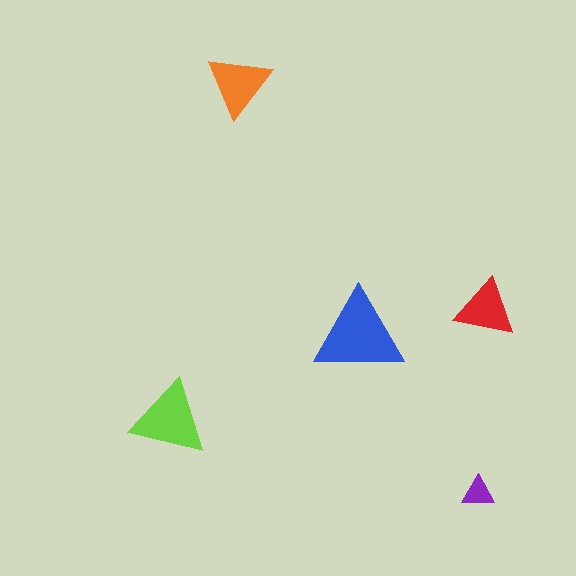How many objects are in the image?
There are 5 objects in the image.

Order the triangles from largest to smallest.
the blue one, the lime one, the orange one, the red one, the purple one.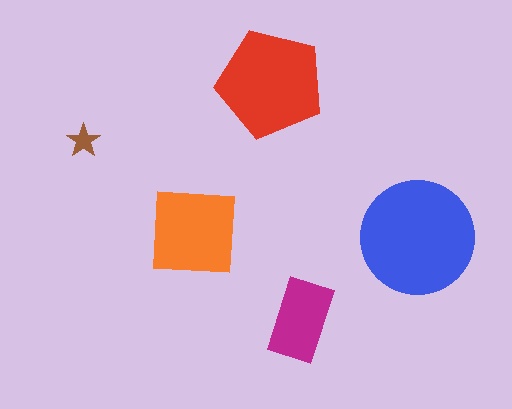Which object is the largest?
The blue circle.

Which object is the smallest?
The brown star.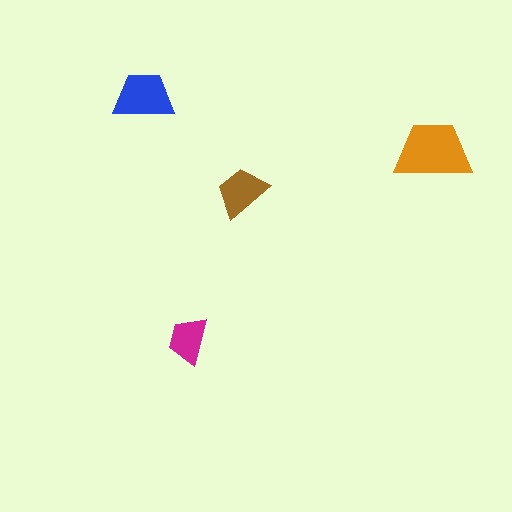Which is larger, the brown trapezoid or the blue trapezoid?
The blue one.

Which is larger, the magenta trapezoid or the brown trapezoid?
The brown one.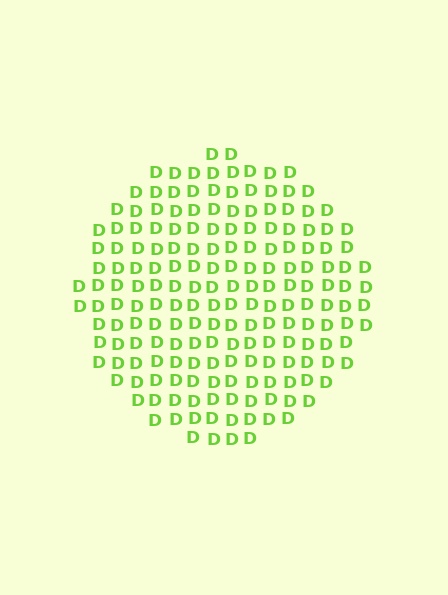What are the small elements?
The small elements are letter D's.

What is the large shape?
The large shape is a circle.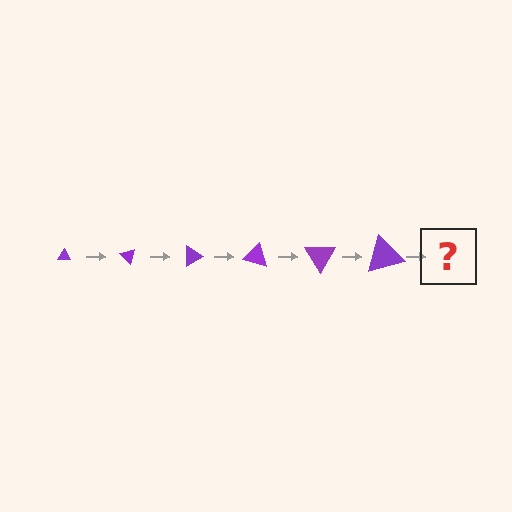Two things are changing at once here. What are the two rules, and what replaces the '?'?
The two rules are that the triangle grows larger each step and it rotates 45 degrees each step. The '?' should be a triangle, larger than the previous one and rotated 270 degrees from the start.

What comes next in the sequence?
The next element should be a triangle, larger than the previous one and rotated 270 degrees from the start.